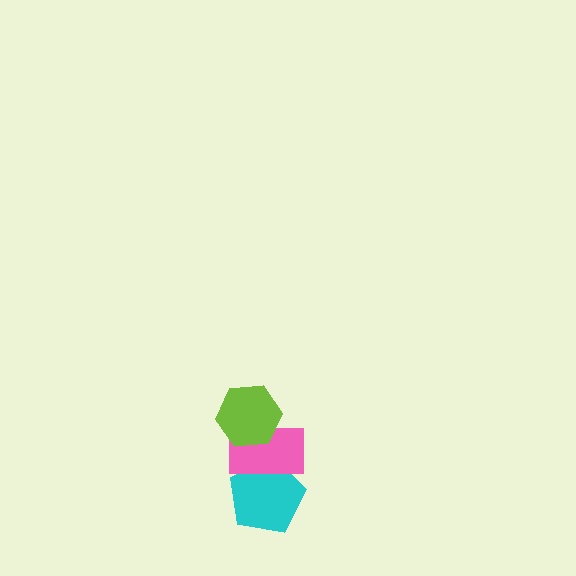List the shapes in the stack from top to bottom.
From top to bottom: the lime hexagon, the pink rectangle, the cyan pentagon.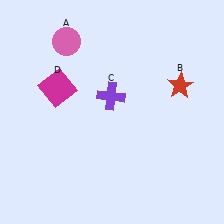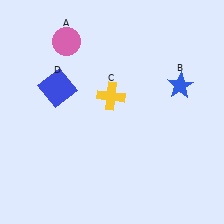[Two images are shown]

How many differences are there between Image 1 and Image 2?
There are 3 differences between the two images.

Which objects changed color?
B changed from red to blue. C changed from purple to yellow. D changed from magenta to blue.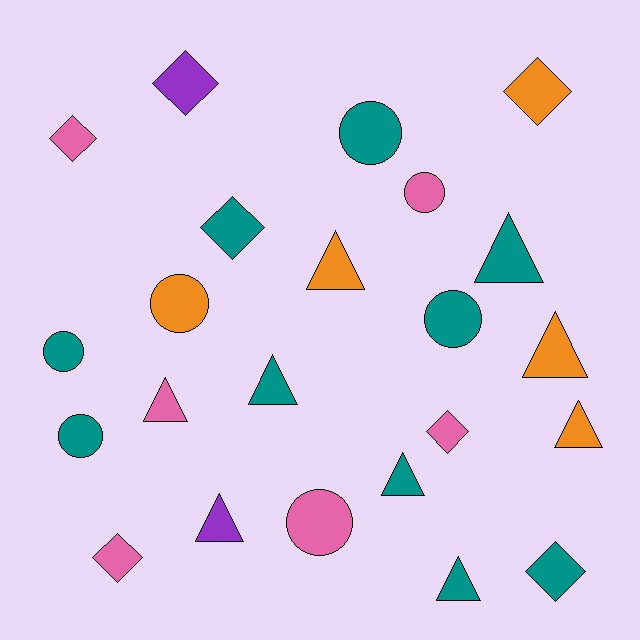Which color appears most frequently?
Teal, with 10 objects.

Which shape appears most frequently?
Triangle, with 9 objects.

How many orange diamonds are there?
There is 1 orange diamond.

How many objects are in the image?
There are 23 objects.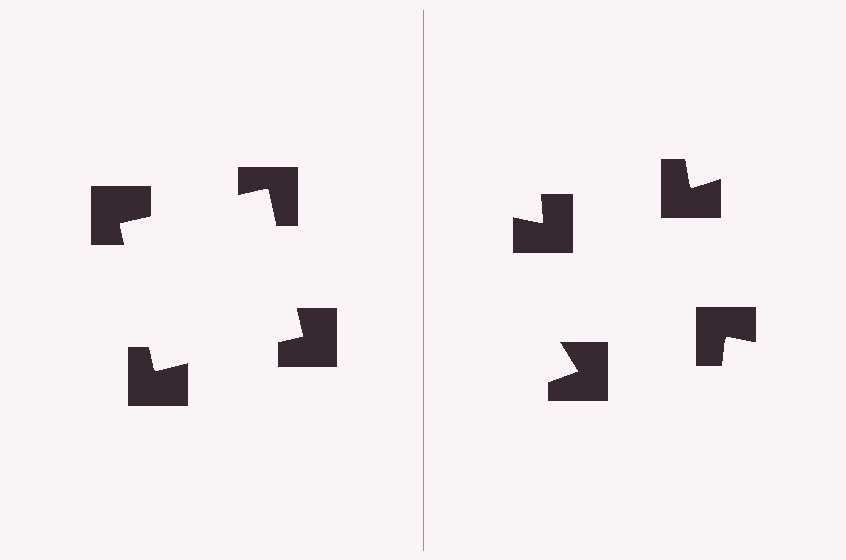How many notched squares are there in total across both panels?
8 — 4 on each side.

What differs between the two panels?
The notched squares are positioned identically on both sides; only the wedge orientations differ. On the left they align to a square; on the right they are misaligned.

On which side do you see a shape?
An illusory square appears on the left side. On the right side the wedge cuts are rotated, so no coherent shape forms.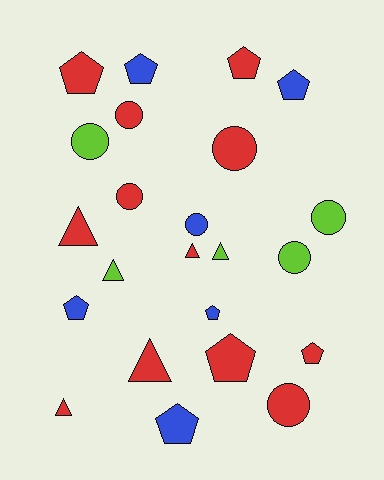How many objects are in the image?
There are 23 objects.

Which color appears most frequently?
Red, with 12 objects.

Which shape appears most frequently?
Pentagon, with 9 objects.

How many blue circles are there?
There is 1 blue circle.